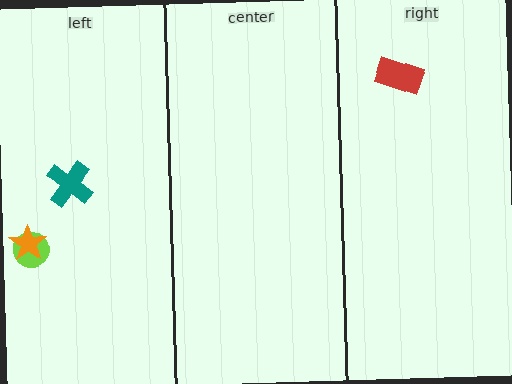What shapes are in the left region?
The lime circle, the orange star, the teal cross.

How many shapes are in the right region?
1.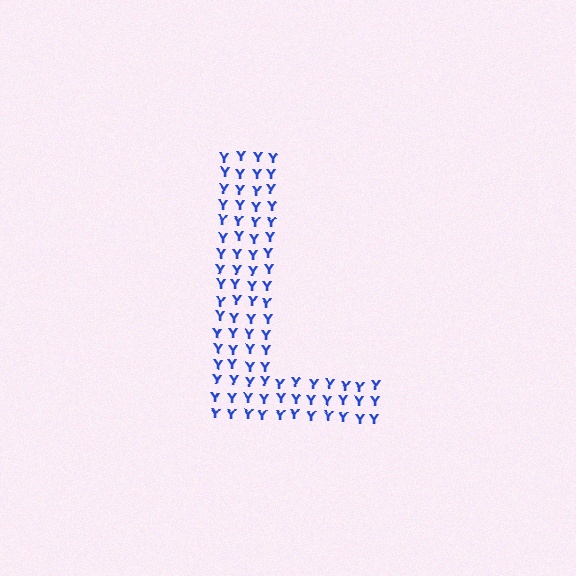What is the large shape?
The large shape is the letter L.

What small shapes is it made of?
It is made of small letter Y's.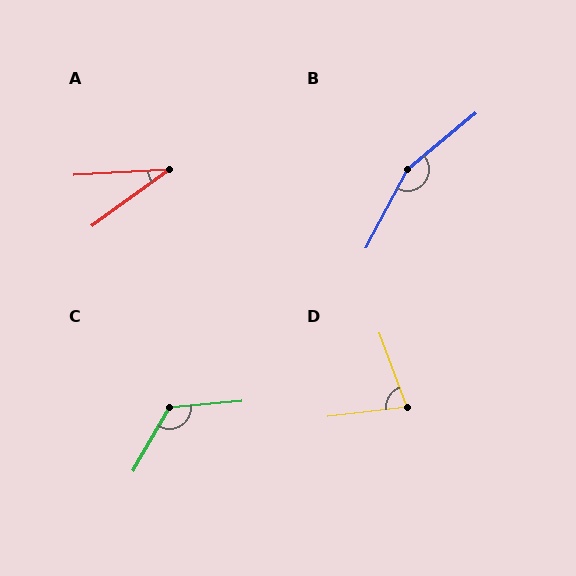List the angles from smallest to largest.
A (33°), D (77°), C (125°), B (158°).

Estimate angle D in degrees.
Approximately 77 degrees.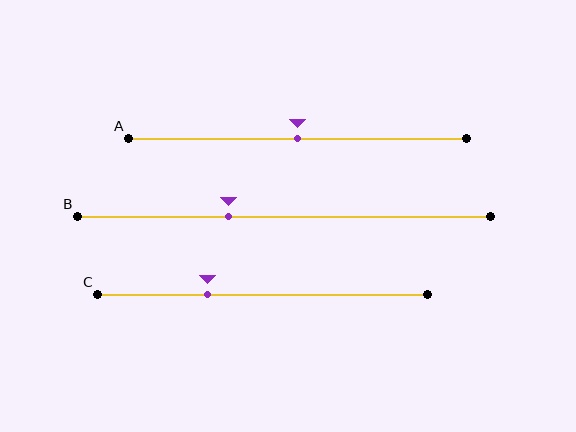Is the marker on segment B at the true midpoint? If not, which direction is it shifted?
No, the marker on segment B is shifted to the left by about 13% of the segment length.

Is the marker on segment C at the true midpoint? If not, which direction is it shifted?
No, the marker on segment C is shifted to the left by about 17% of the segment length.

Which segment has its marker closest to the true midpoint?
Segment A has its marker closest to the true midpoint.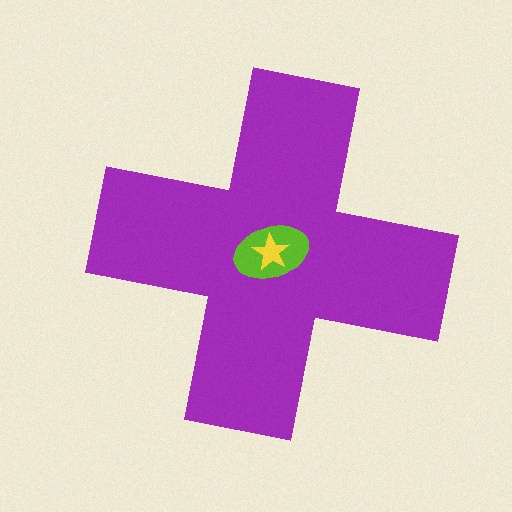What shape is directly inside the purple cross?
The lime ellipse.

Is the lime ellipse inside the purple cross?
Yes.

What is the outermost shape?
The purple cross.